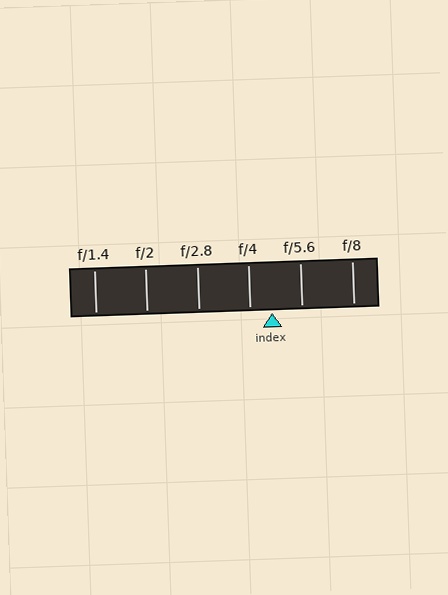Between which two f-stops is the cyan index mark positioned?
The index mark is between f/4 and f/5.6.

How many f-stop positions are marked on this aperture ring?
There are 6 f-stop positions marked.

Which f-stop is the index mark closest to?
The index mark is closest to f/4.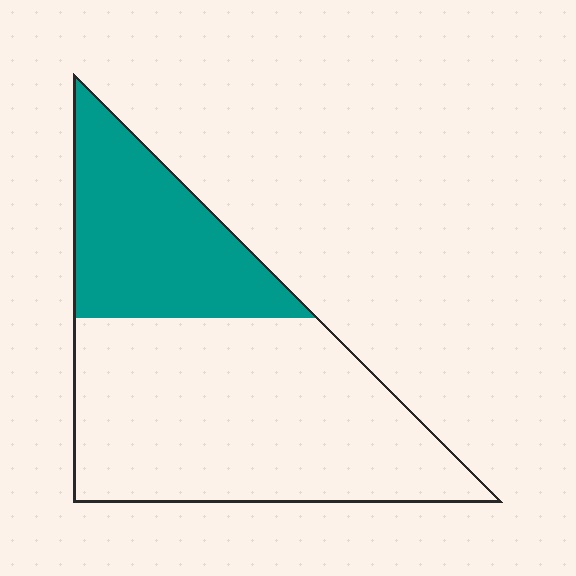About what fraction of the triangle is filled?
About one third (1/3).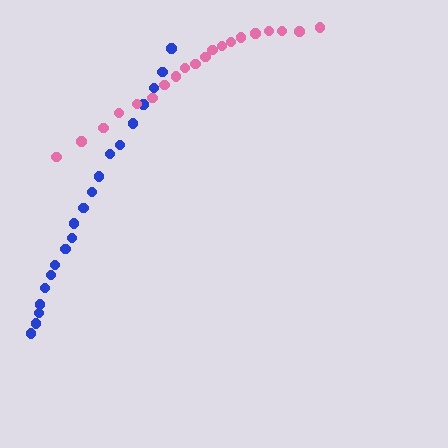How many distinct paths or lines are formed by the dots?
There are 2 distinct paths.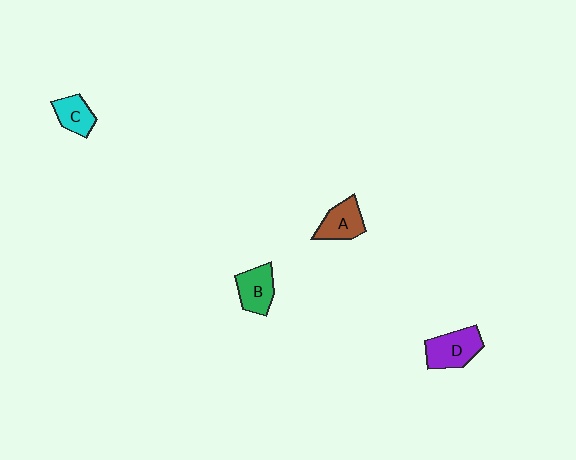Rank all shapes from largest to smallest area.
From largest to smallest: D (purple), A (brown), B (green), C (cyan).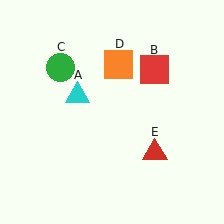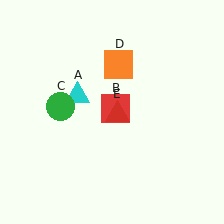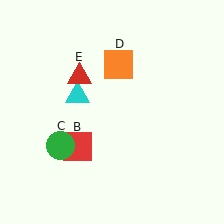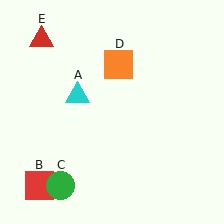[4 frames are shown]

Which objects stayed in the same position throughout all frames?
Cyan triangle (object A) and orange square (object D) remained stationary.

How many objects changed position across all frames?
3 objects changed position: red square (object B), green circle (object C), red triangle (object E).